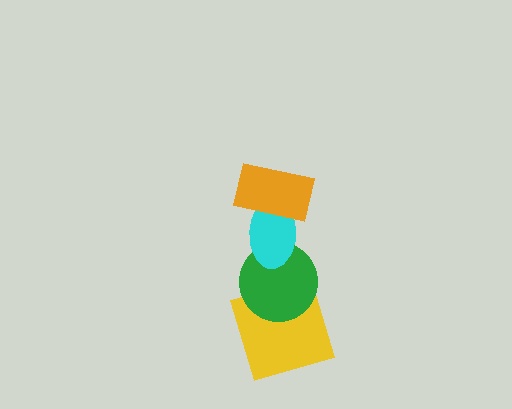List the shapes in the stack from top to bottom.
From top to bottom: the orange rectangle, the cyan ellipse, the green circle, the yellow square.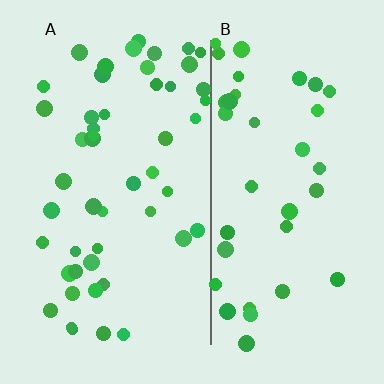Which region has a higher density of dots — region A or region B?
A (the left).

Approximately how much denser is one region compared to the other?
Approximately 1.3× — region A over region B.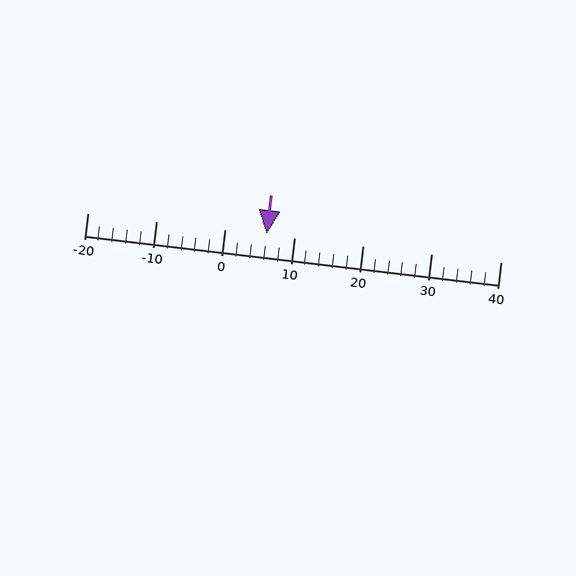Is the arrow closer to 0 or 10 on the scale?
The arrow is closer to 10.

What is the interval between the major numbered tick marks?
The major tick marks are spaced 10 units apart.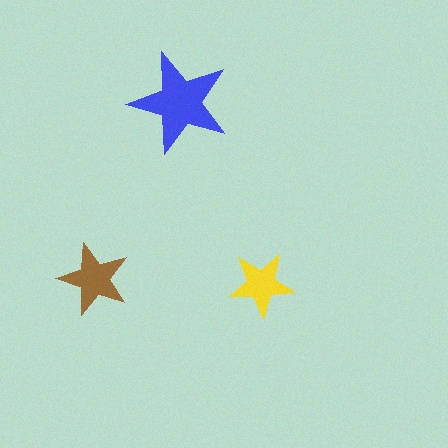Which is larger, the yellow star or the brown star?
The brown one.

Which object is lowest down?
The yellow star is bottommost.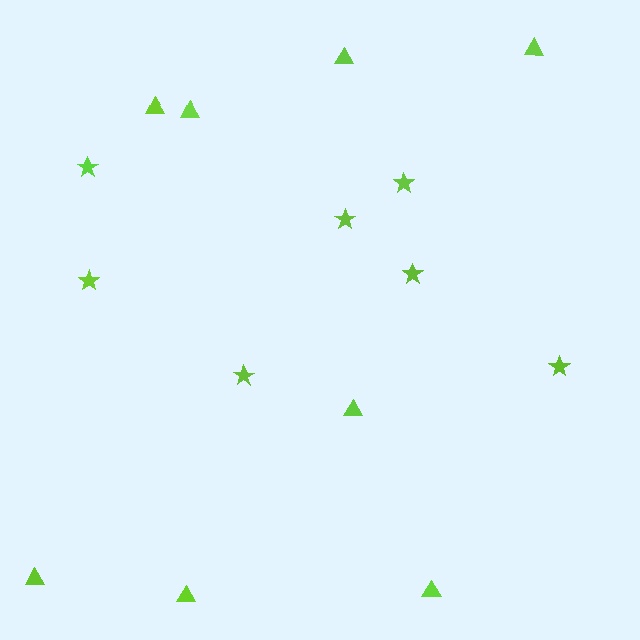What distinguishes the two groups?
There are 2 groups: one group of stars (7) and one group of triangles (8).